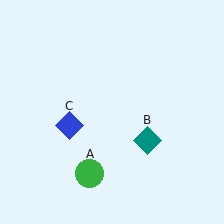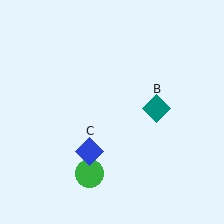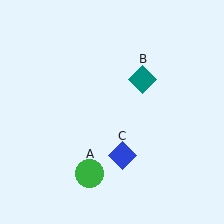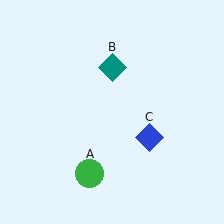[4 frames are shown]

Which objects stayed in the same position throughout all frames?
Green circle (object A) remained stationary.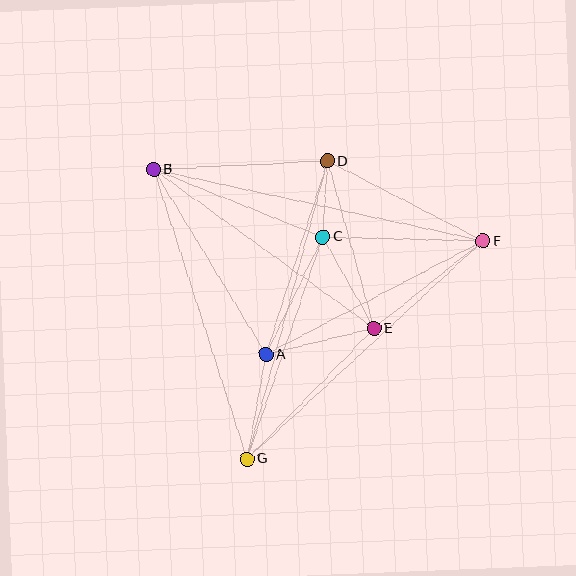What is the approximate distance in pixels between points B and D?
The distance between B and D is approximately 174 pixels.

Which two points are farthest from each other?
Points B and F are farthest from each other.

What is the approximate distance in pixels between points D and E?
The distance between D and E is approximately 174 pixels.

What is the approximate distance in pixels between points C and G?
The distance between C and G is approximately 235 pixels.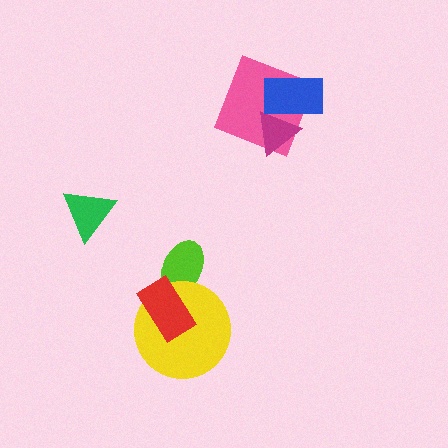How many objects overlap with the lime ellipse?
2 objects overlap with the lime ellipse.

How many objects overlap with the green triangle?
0 objects overlap with the green triangle.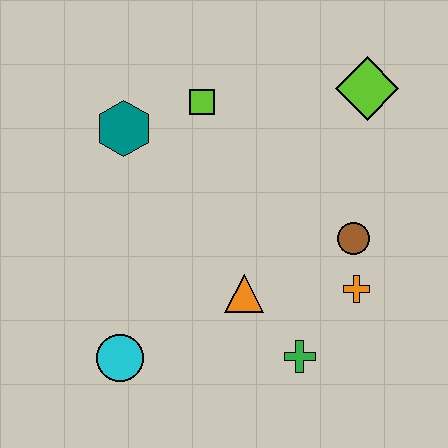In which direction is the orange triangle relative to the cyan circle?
The orange triangle is to the right of the cyan circle.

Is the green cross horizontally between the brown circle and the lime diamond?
No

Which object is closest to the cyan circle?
The orange triangle is closest to the cyan circle.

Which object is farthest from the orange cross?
The teal hexagon is farthest from the orange cross.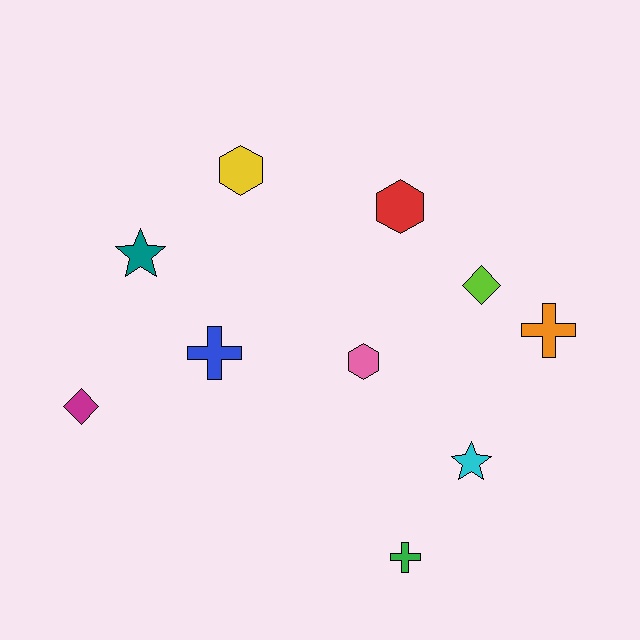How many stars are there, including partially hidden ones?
There are 2 stars.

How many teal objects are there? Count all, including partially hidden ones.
There is 1 teal object.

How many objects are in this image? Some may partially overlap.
There are 10 objects.